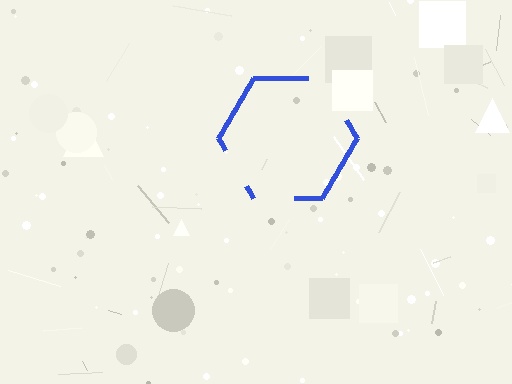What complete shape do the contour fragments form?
The contour fragments form a hexagon.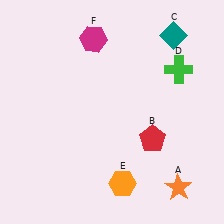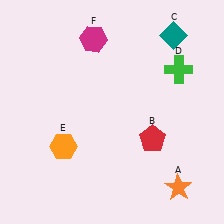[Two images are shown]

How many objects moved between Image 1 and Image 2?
1 object moved between the two images.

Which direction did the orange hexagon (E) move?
The orange hexagon (E) moved left.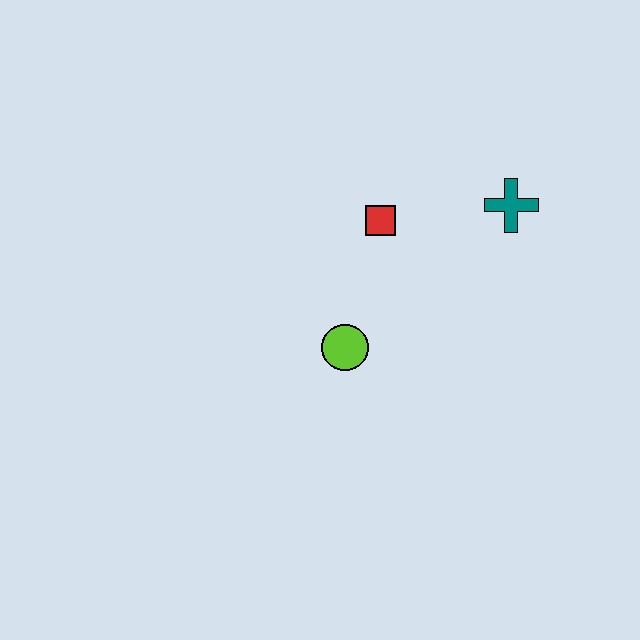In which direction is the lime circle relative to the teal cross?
The lime circle is to the left of the teal cross.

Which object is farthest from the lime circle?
The teal cross is farthest from the lime circle.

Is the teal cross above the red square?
Yes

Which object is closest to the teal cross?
The red square is closest to the teal cross.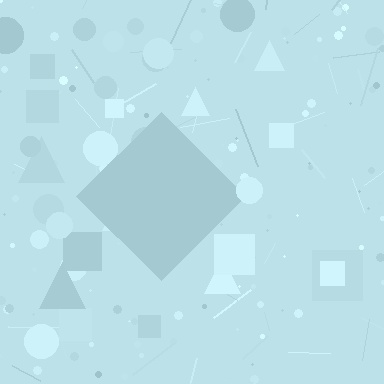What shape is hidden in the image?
A diamond is hidden in the image.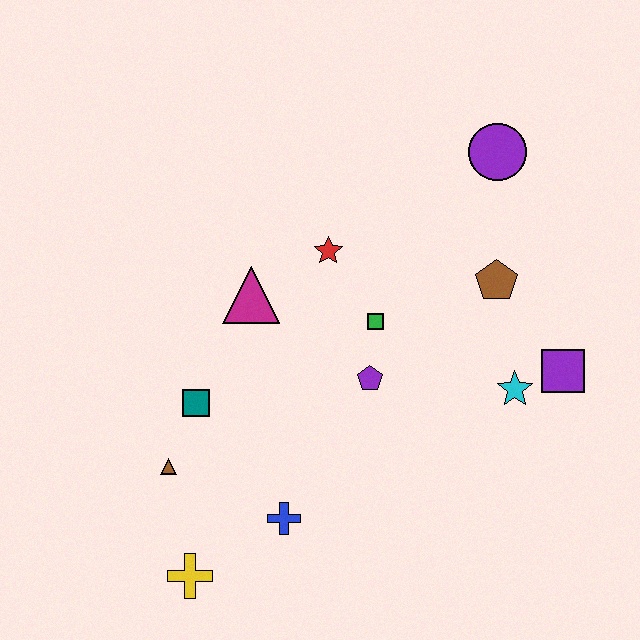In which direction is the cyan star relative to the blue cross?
The cyan star is to the right of the blue cross.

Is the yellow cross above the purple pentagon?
No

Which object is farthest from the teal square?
The purple circle is farthest from the teal square.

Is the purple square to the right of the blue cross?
Yes